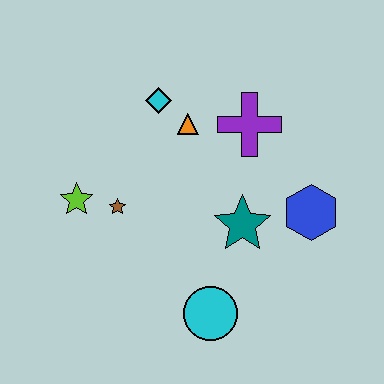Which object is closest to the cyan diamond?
The orange triangle is closest to the cyan diamond.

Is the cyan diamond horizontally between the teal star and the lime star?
Yes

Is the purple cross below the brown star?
No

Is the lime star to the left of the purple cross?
Yes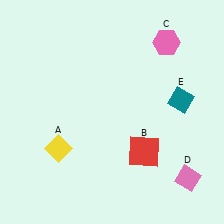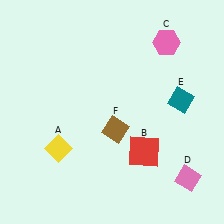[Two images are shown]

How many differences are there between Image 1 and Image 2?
There is 1 difference between the two images.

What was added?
A brown diamond (F) was added in Image 2.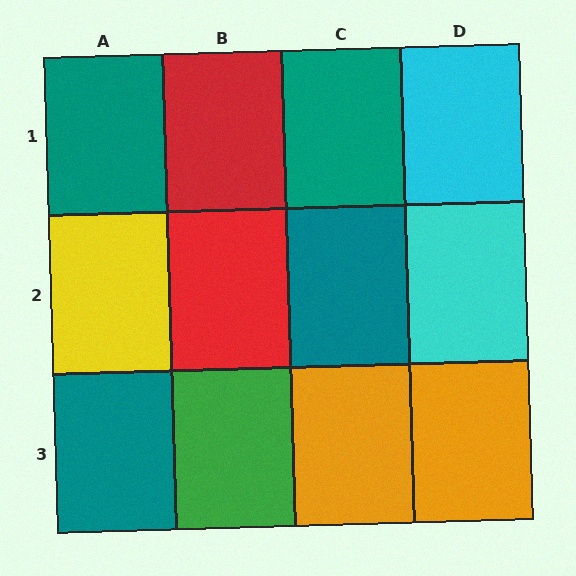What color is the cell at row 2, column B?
Red.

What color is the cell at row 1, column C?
Teal.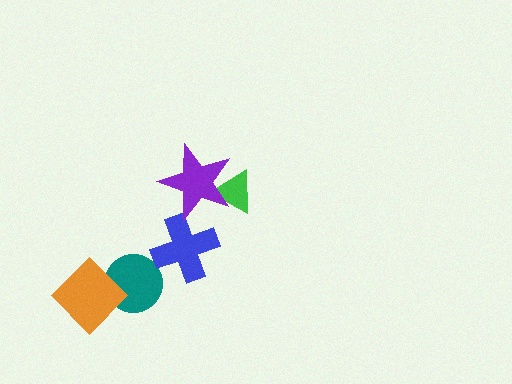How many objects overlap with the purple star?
1 object overlaps with the purple star.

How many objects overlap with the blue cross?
0 objects overlap with the blue cross.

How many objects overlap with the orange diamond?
1 object overlaps with the orange diamond.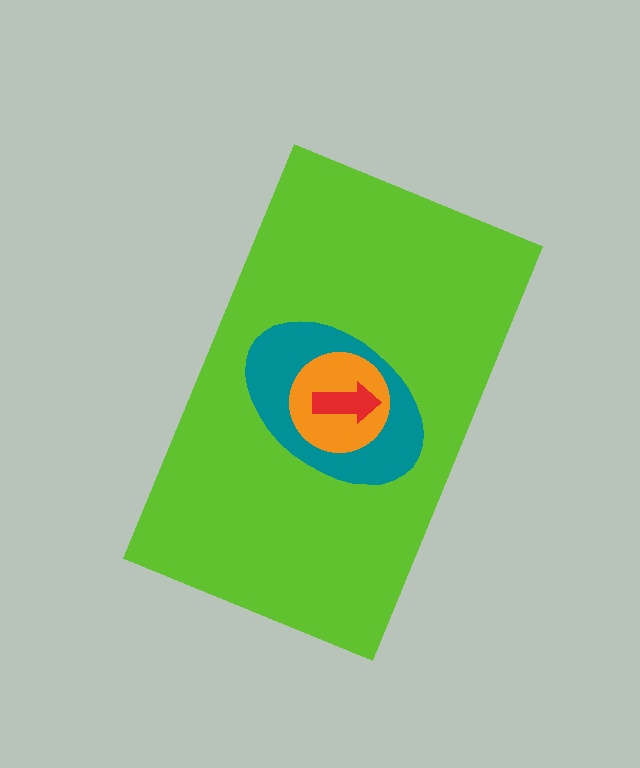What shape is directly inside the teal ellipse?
The orange circle.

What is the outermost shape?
The lime rectangle.